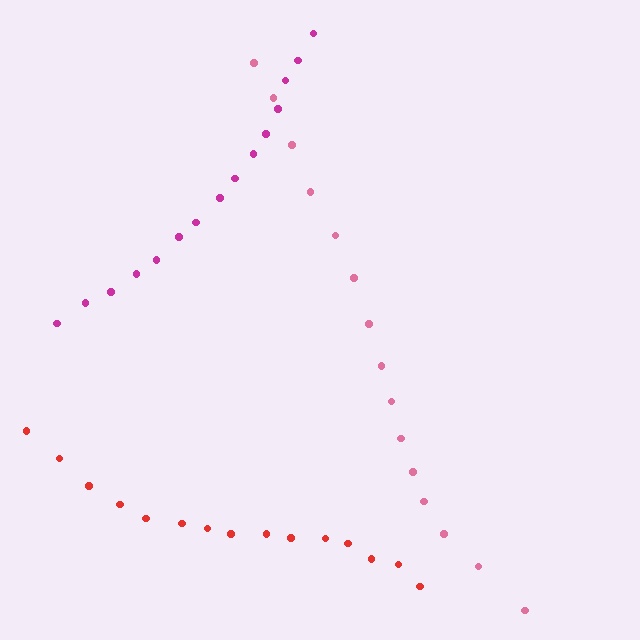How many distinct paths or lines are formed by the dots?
There are 3 distinct paths.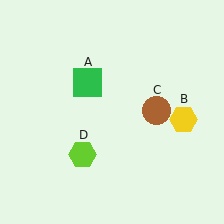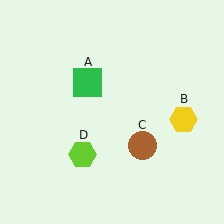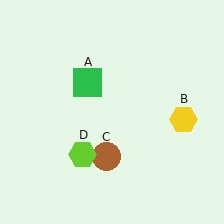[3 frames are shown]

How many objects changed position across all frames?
1 object changed position: brown circle (object C).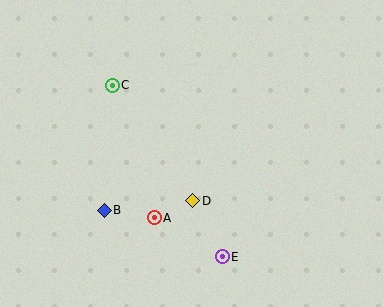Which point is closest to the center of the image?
Point D at (193, 201) is closest to the center.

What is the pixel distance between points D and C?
The distance between D and C is 141 pixels.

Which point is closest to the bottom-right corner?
Point E is closest to the bottom-right corner.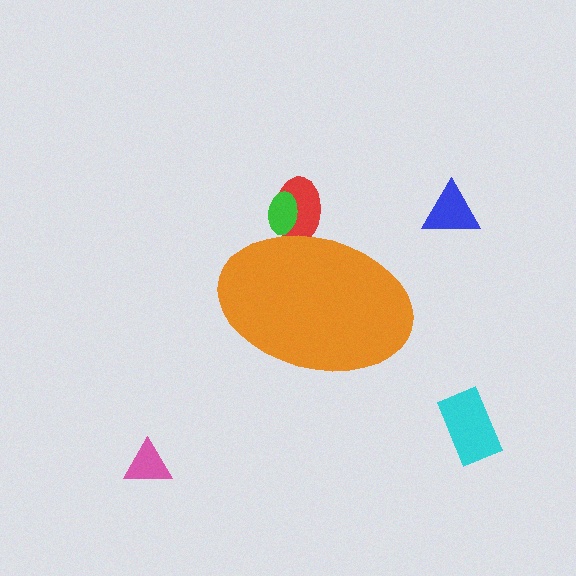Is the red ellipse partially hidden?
Yes, the red ellipse is partially hidden behind the orange ellipse.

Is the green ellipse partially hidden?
Yes, the green ellipse is partially hidden behind the orange ellipse.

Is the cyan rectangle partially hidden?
No, the cyan rectangle is fully visible.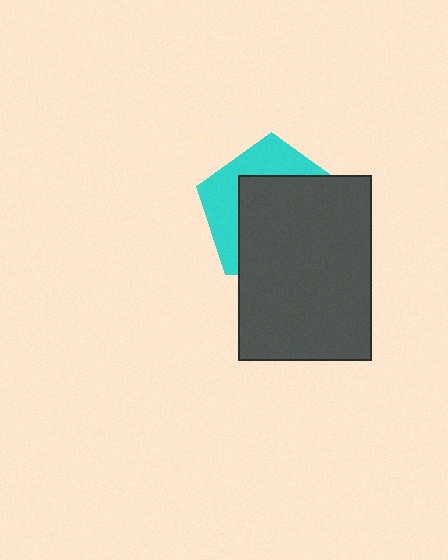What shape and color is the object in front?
The object in front is a dark gray rectangle.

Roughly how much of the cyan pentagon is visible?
A small part of it is visible (roughly 36%).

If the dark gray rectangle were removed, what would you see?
You would see the complete cyan pentagon.